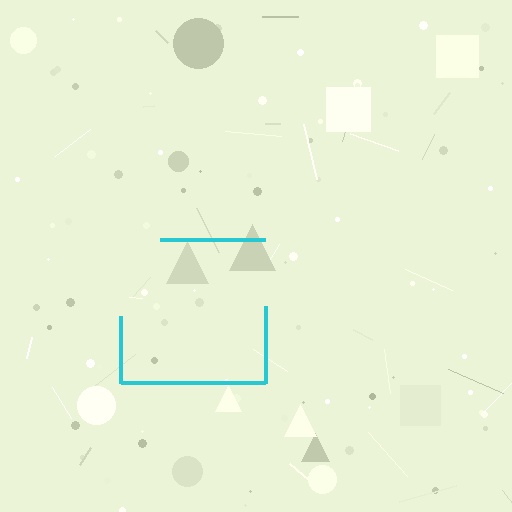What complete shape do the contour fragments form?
The contour fragments form a square.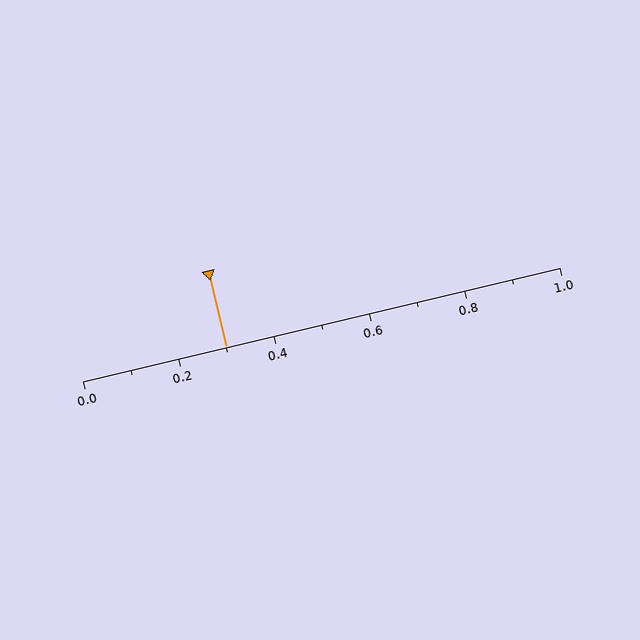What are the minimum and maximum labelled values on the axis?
The axis runs from 0.0 to 1.0.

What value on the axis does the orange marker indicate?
The marker indicates approximately 0.3.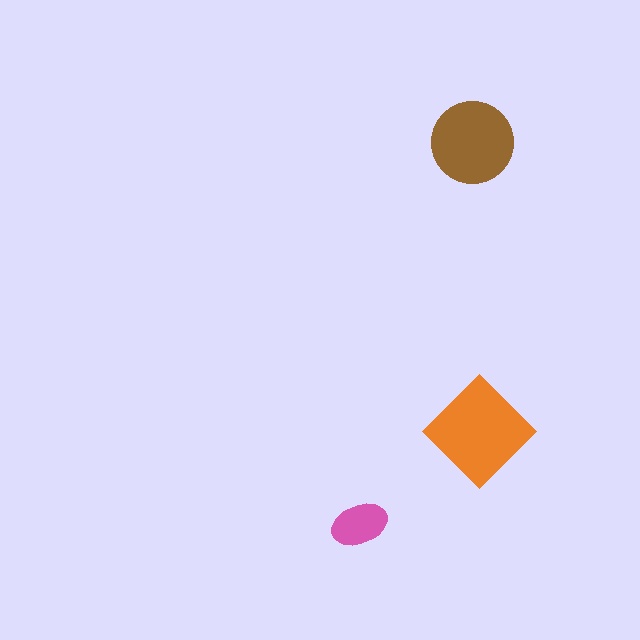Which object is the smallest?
The pink ellipse.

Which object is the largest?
The orange diamond.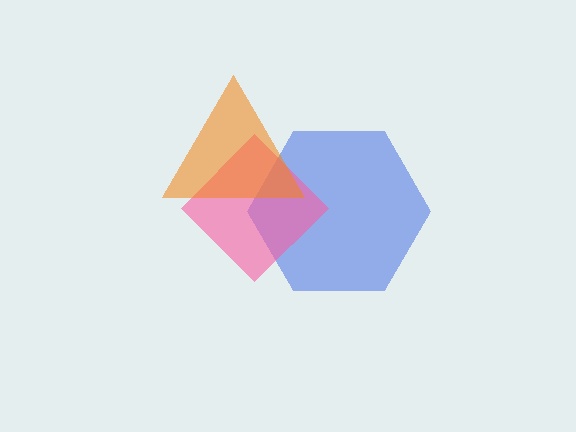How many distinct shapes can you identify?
There are 3 distinct shapes: a blue hexagon, a pink diamond, an orange triangle.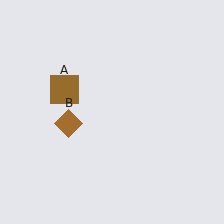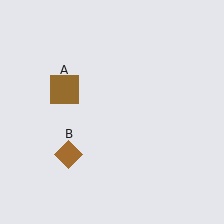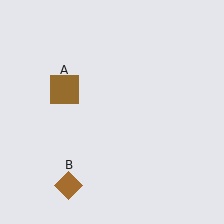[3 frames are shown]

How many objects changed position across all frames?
1 object changed position: brown diamond (object B).